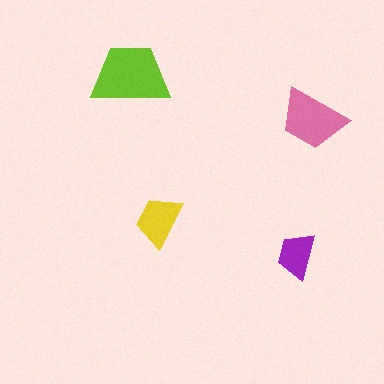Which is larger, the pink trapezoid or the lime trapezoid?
The lime one.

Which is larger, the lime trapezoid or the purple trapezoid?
The lime one.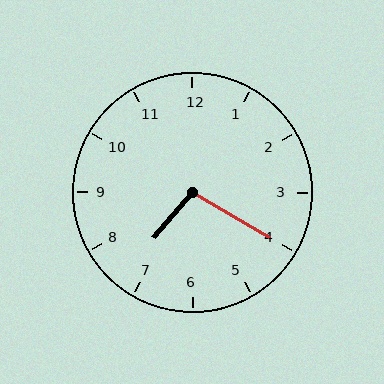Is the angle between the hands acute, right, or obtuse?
It is obtuse.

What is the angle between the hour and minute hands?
Approximately 100 degrees.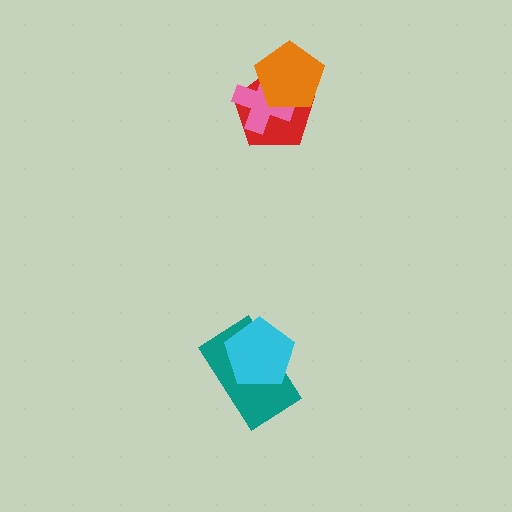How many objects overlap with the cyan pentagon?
1 object overlaps with the cyan pentagon.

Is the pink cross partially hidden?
Yes, it is partially covered by another shape.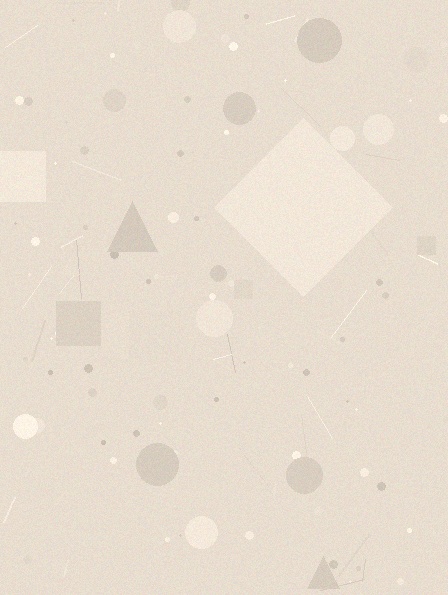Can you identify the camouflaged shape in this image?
The camouflaged shape is a diamond.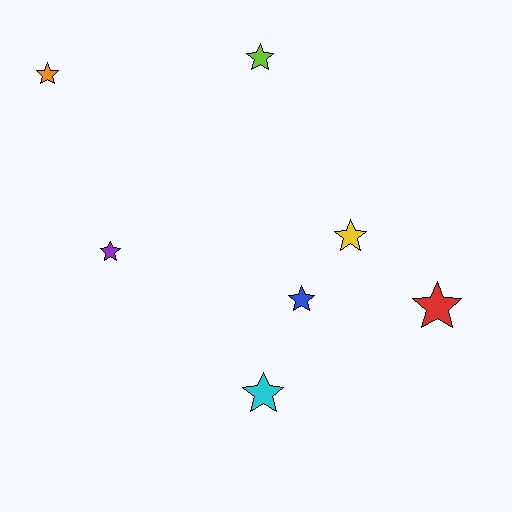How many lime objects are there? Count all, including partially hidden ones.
There is 1 lime object.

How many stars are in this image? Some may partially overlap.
There are 7 stars.